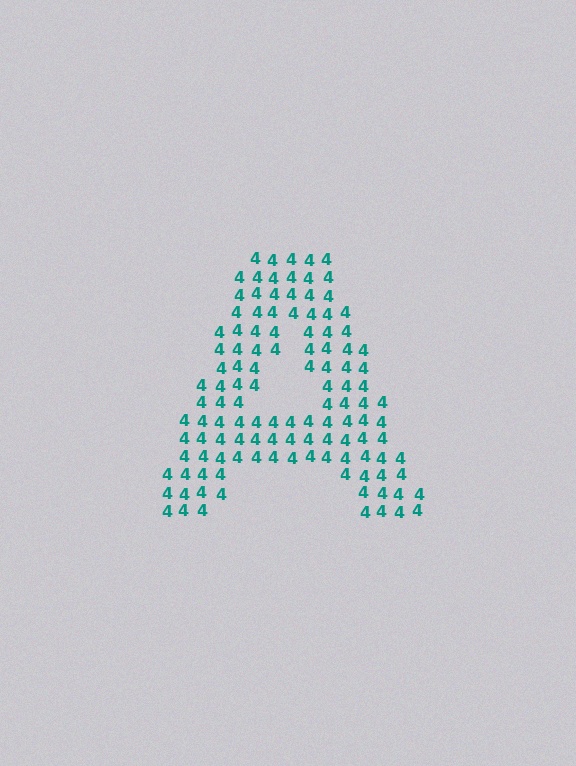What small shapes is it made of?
It is made of small digit 4's.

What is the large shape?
The large shape is the letter A.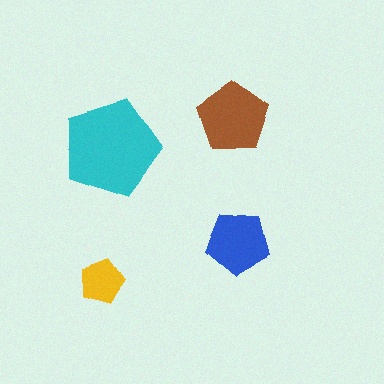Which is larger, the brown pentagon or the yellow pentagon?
The brown one.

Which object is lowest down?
The yellow pentagon is bottommost.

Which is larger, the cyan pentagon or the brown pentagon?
The cyan one.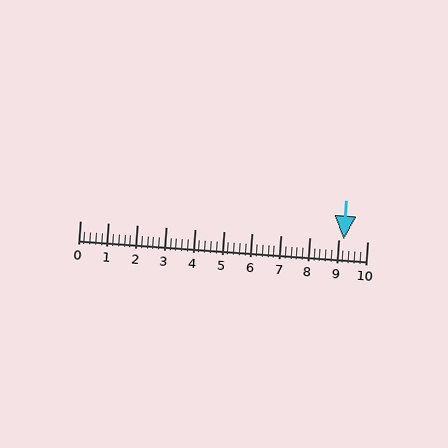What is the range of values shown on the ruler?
The ruler shows values from 0 to 10.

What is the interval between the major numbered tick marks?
The major tick marks are spaced 1 units apart.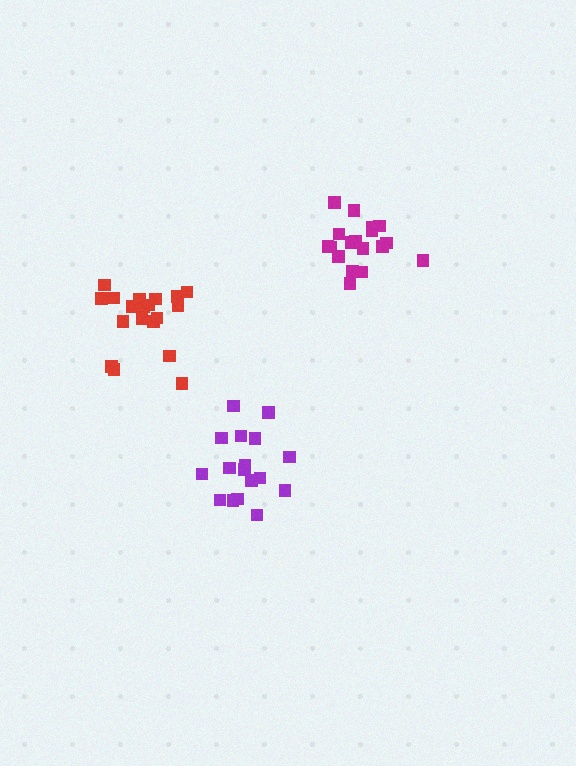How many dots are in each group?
Group 1: 18 dots, Group 2: 17 dots, Group 3: 20 dots (55 total).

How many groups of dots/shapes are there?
There are 3 groups.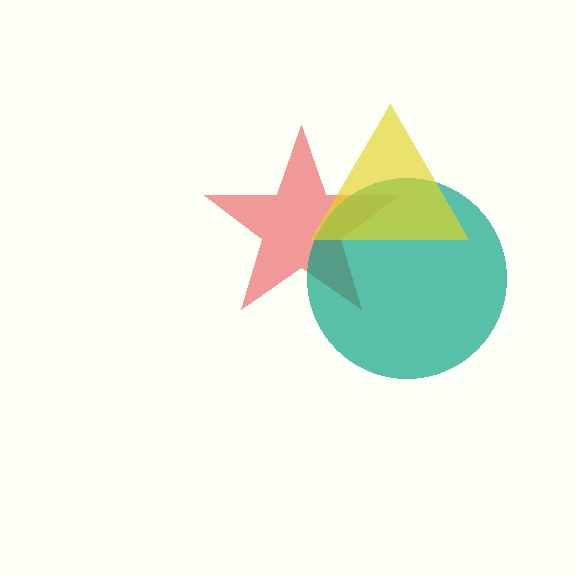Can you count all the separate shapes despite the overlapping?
Yes, there are 3 separate shapes.